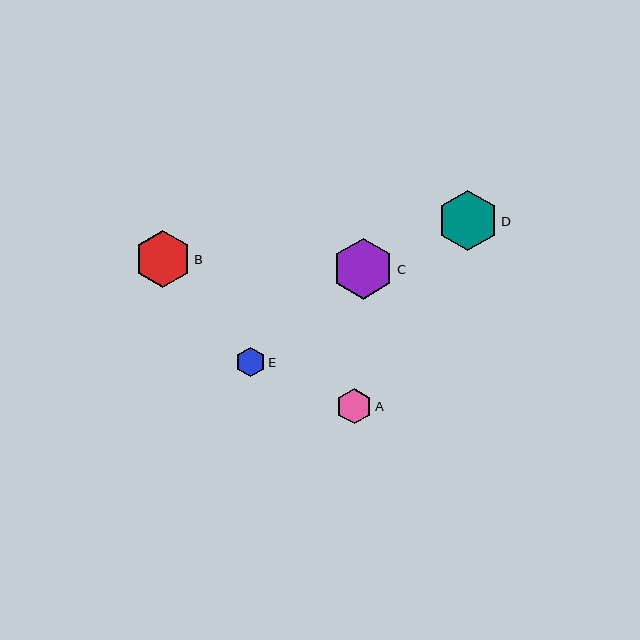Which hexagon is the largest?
Hexagon C is the largest with a size of approximately 61 pixels.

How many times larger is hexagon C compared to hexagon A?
Hexagon C is approximately 1.7 times the size of hexagon A.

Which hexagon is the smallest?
Hexagon E is the smallest with a size of approximately 29 pixels.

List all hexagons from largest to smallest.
From largest to smallest: C, D, B, A, E.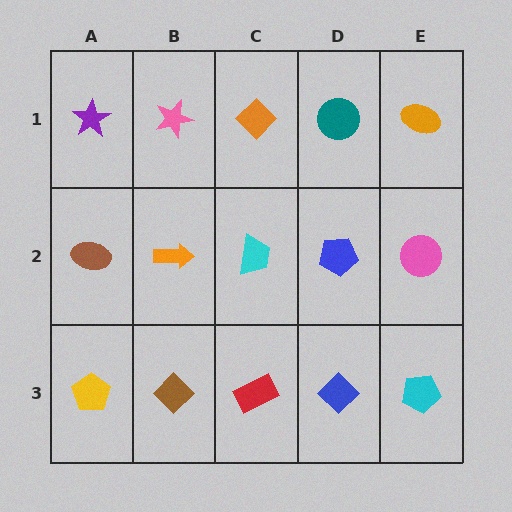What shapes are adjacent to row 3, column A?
A brown ellipse (row 2, column A), a brown diamond (row 3, column B).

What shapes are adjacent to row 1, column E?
A pink circle (row 2, column E), a teal circle (row 1, column D).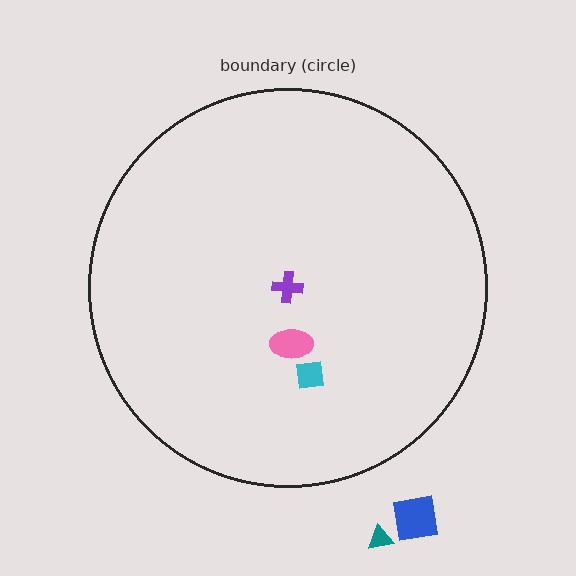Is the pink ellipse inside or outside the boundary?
Inside.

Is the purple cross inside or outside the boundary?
Inside.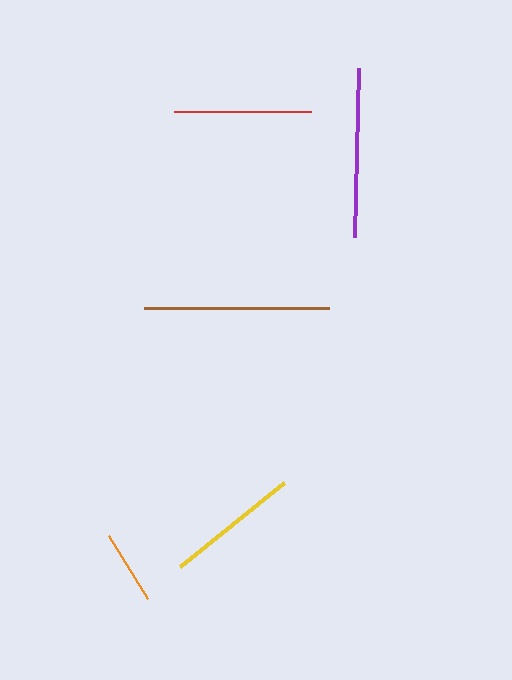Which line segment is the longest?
The brown line is the longest at approximately 185 pixels.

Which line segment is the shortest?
The orange line is the shortest at approximately 74 pixels.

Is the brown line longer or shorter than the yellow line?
The brown line is longer than the yellow line.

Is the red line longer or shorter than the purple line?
The purple line is longer than the red line.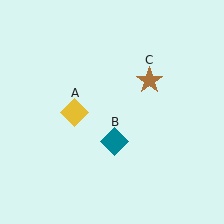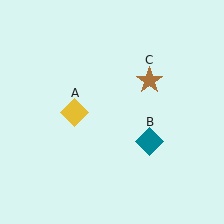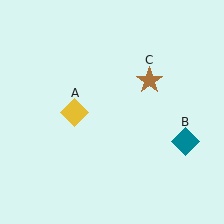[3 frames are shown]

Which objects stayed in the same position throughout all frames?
Yellow diamond (object A) and brown star (object C) remained stationary.